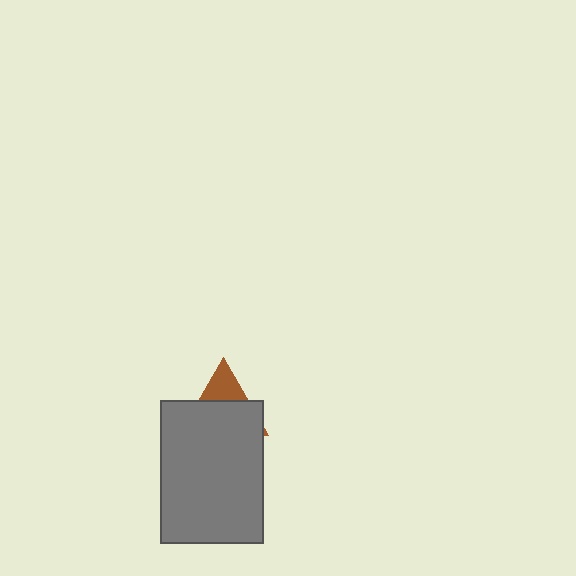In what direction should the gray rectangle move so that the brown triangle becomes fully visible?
The gray rectangle should move down. That is the shortest direction to clear the overlap and leave the brown triangle fully visible.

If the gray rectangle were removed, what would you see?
You would see the complete brown triangle.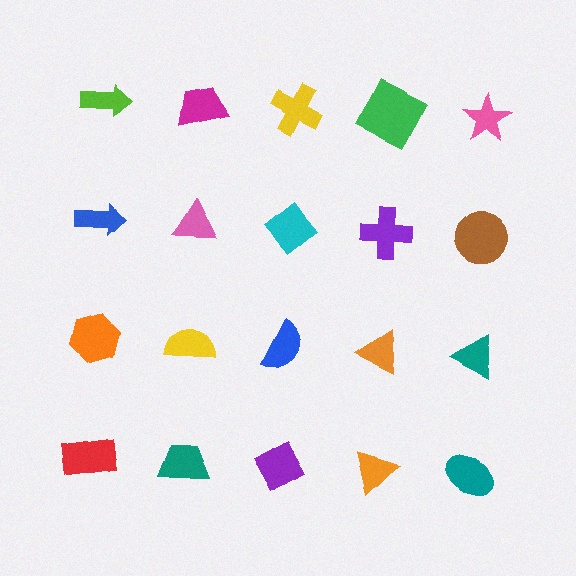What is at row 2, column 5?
A brown circle.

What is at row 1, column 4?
A green square.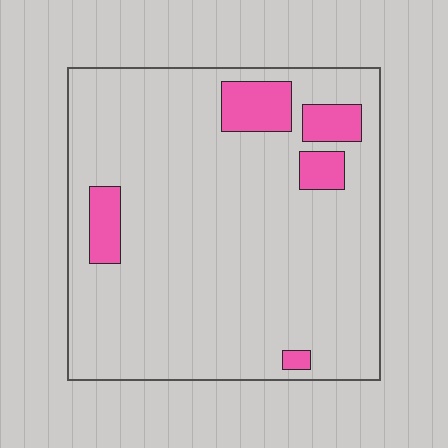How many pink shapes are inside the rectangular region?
5.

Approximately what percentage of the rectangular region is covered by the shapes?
Approximately 10%.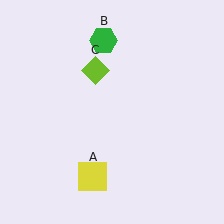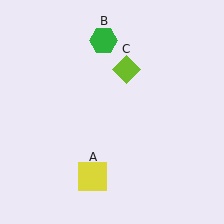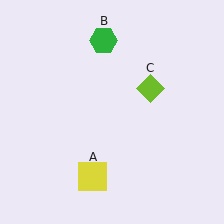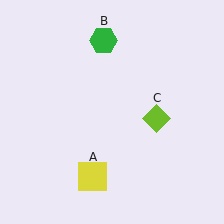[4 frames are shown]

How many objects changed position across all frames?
1 object changed position: lime diamond (object C).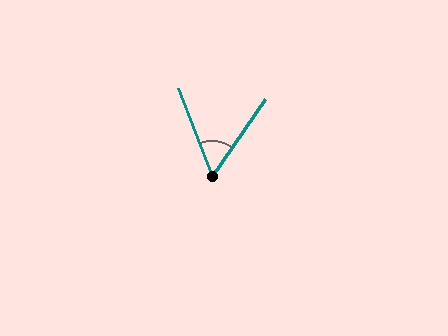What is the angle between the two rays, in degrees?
Approximately 55 degrees.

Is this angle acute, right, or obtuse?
It is acute.